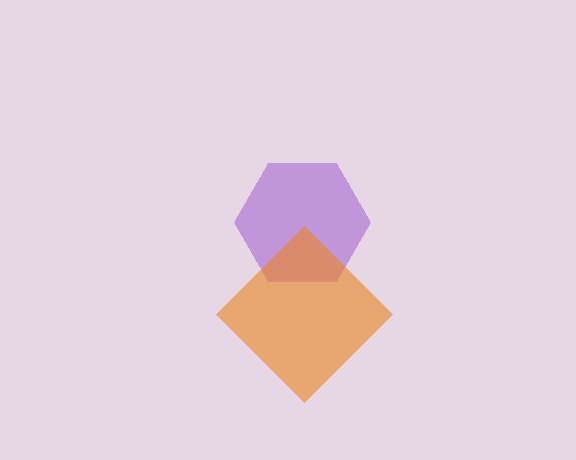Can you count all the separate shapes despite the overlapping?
Yes, there are 2 separate shapes.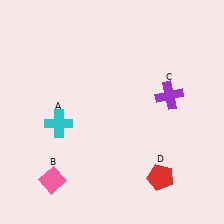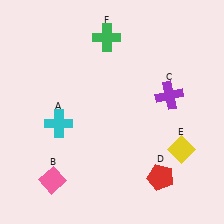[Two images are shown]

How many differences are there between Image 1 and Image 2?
There are 2 differences between the two images.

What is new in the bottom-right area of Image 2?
A yellow diamond (E) was added in the bottom-right area of Image 2.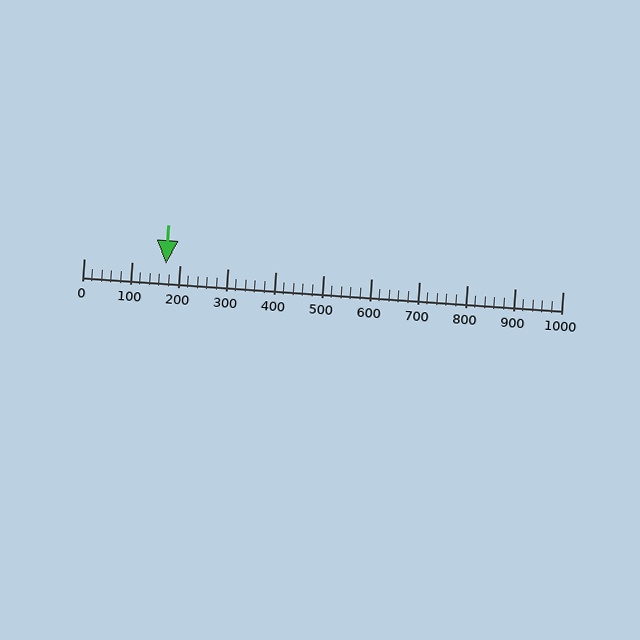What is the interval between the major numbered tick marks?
The major tick marks are spaced 100 units apart.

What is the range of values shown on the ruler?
The ruler shows values from 0 to 1000.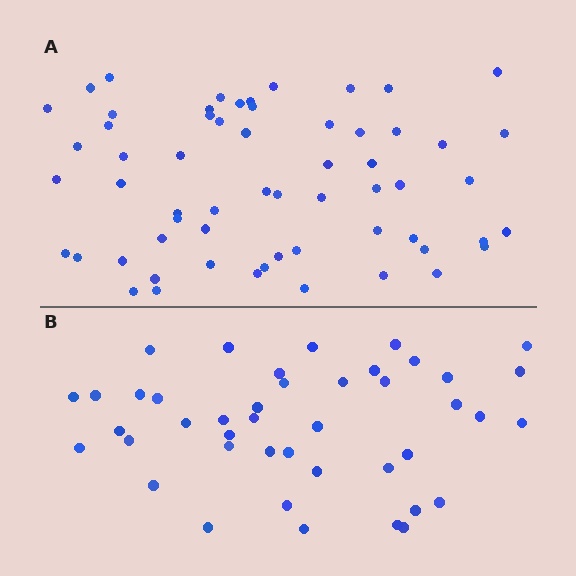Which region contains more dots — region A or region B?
Region A (the top region) has more dots.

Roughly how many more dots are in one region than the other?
Region A has approximately 15 more dots than region B.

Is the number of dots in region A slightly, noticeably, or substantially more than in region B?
Region A has noticeably more, but not dramatically so. The ratio is roughly 1.4 to 1.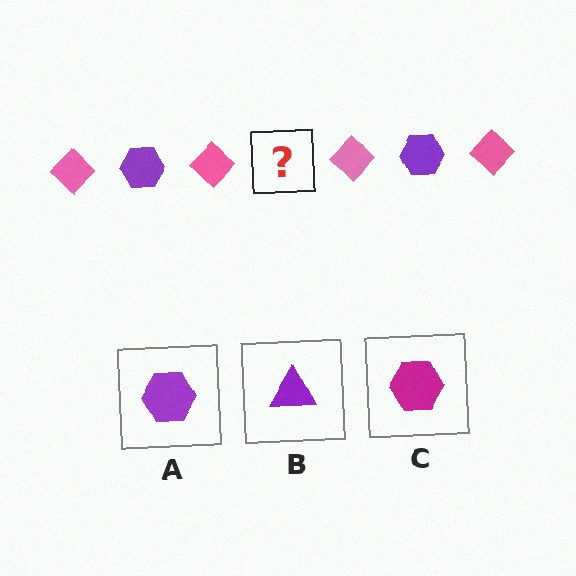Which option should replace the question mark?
Option A.